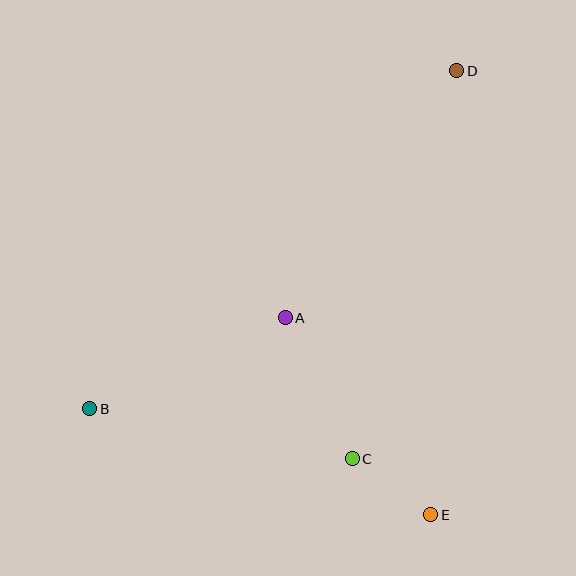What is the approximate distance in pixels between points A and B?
The distance between A and B is approximately 216 pixels.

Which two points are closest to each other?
Points C and E are closest to each other.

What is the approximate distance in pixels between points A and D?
The distance between A and D is approximately 301 pixels.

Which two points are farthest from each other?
Points B and D are farthest from each other.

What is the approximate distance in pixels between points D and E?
The distance between D and E is approximately 445 pixels.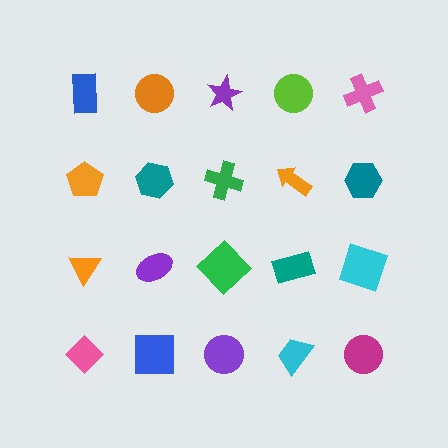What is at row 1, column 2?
An orange circle.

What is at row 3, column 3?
A green diamond.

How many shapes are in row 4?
5 shapes.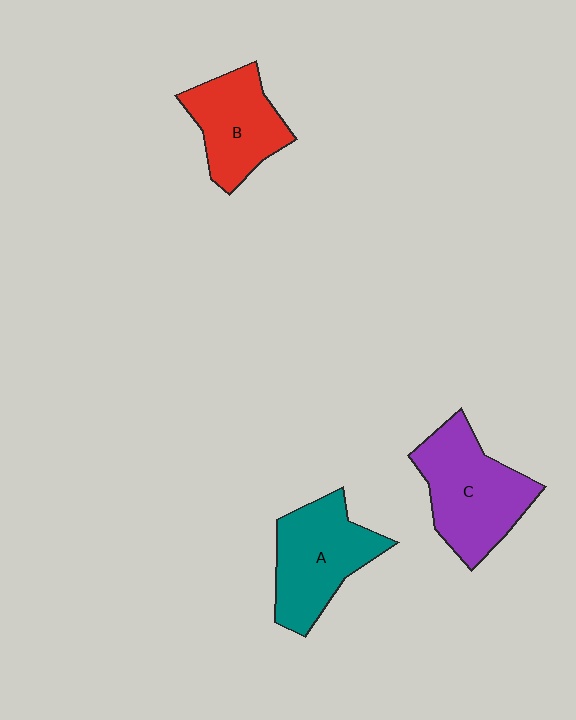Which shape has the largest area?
Shape C (purple).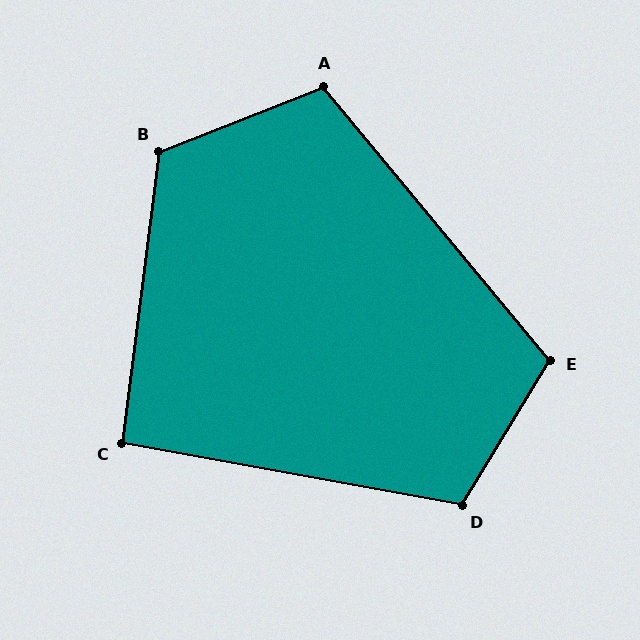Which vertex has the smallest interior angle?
C, at approximately 93 degrees.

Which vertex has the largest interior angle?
B, at approximately 119 degrees.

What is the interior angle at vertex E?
Approximately 109 degrees (obtuse).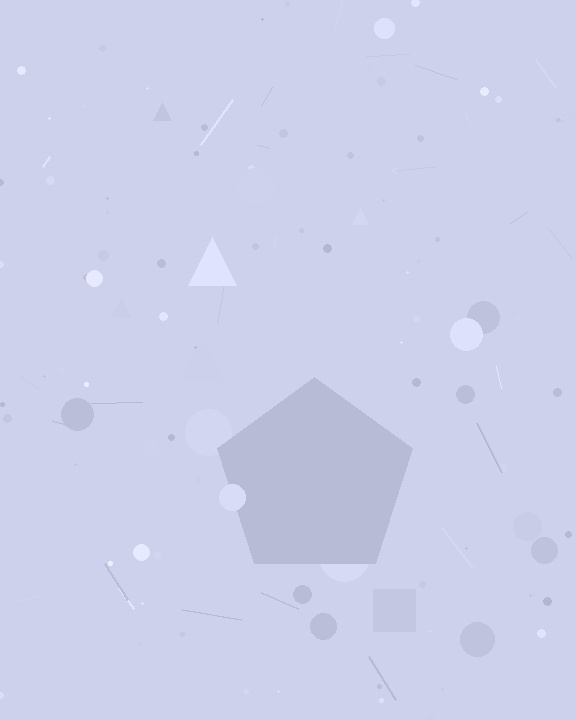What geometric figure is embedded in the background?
A pentagon is embedded in the background.